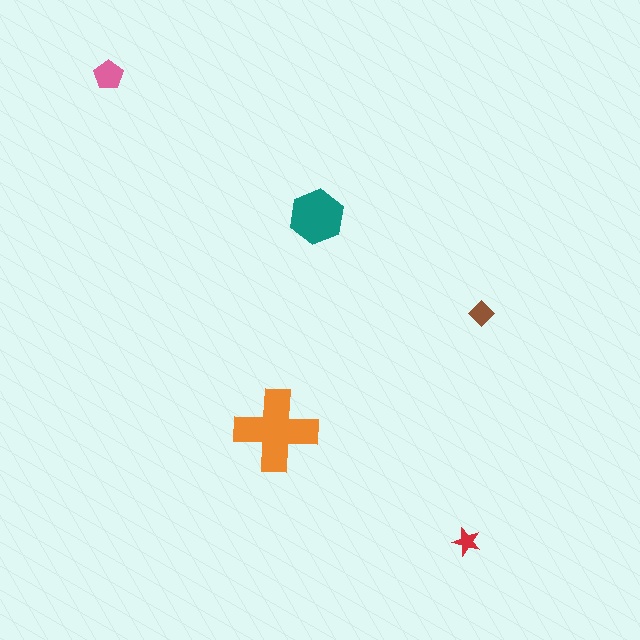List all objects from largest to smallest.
The orange cross, the teal hexagon, the pink pentagon, the brown diamond, the red star.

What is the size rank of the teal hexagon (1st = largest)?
2nd.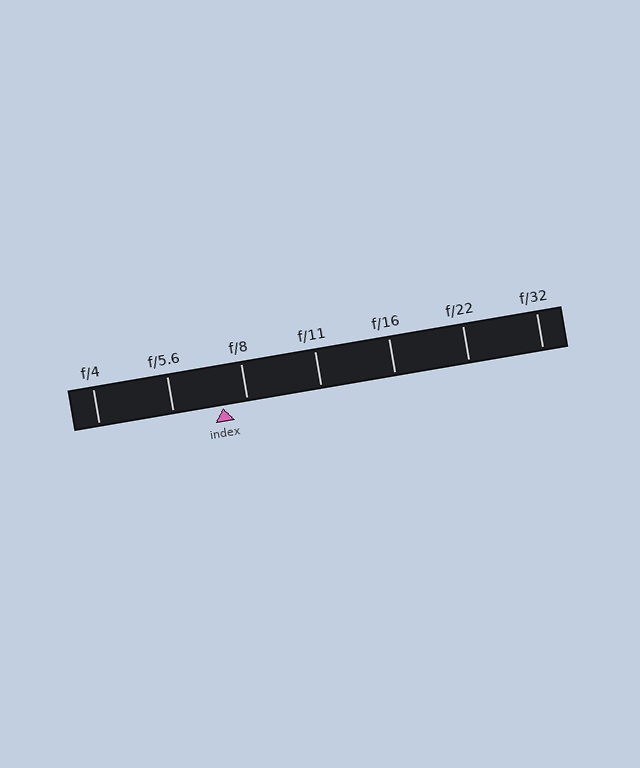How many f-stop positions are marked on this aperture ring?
There are 7 f-stop positions marked.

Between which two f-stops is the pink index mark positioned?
The index mark is between f/5.6 and f/8.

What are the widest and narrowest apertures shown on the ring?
The widest aperture shown is f/4 and the narrowest is f/32.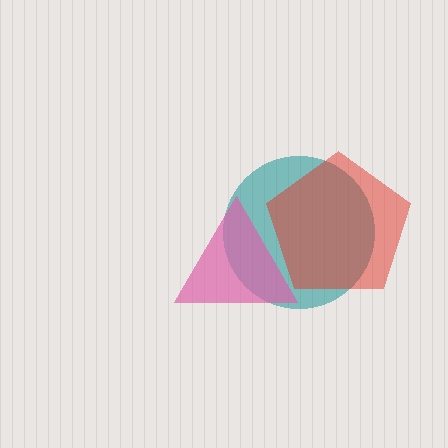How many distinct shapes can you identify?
There are 3 distinct shapes: a teal circle, a pink triangle, a red pentagon.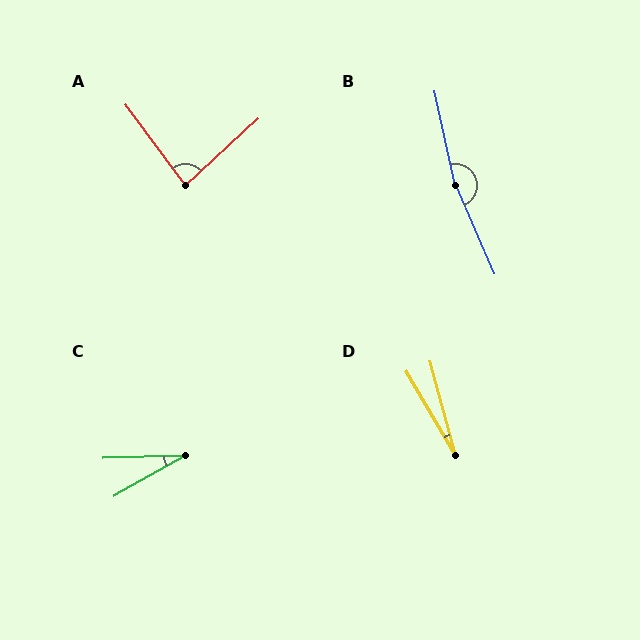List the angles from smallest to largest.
D (15°), C (28°), A (84°), B (168°).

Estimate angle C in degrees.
Approximately 28 degrees.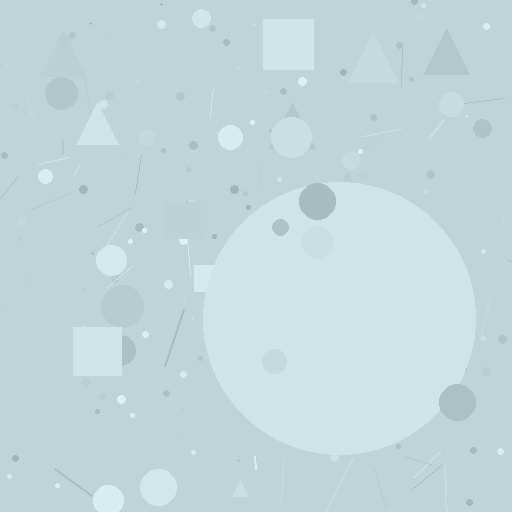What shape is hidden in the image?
A circle is hidden in the image.